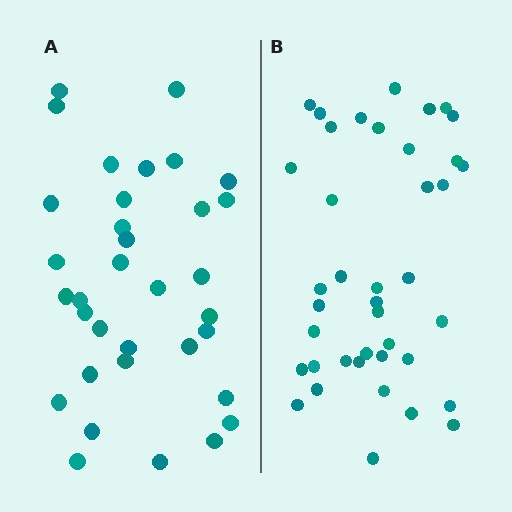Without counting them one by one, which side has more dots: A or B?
Region B (the right region) has more dots.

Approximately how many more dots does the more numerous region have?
Region B has about 6 more dots than region A.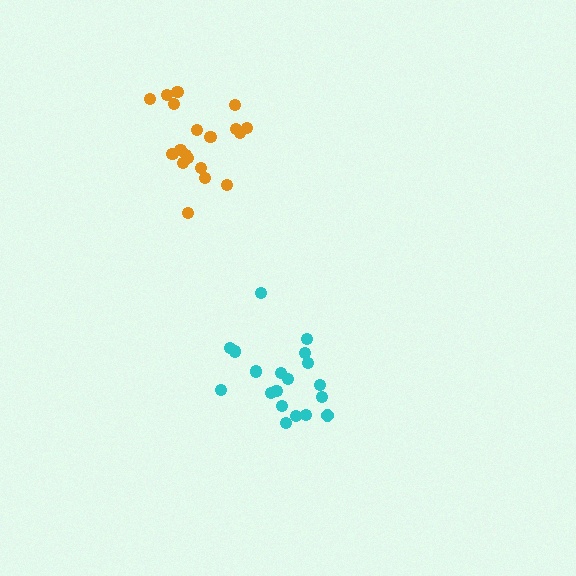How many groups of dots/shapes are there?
There are 2 groups.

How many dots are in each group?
Group 1: 19 dots, Group 2: 19 dots (38 total).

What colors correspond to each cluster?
The clusters are colored: cyan, orange.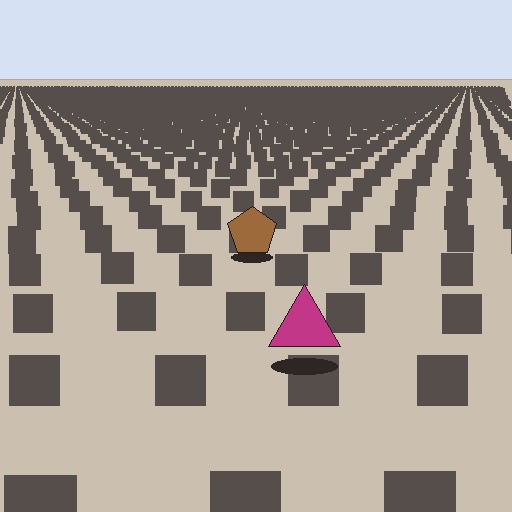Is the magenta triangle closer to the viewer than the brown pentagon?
Yes. The magenta triangle is closer — you can tell from the texture gradient: the ground texture is coarser near it.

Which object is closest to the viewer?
The magenta triangle is closest. The texture marks near it are larger and more spread out.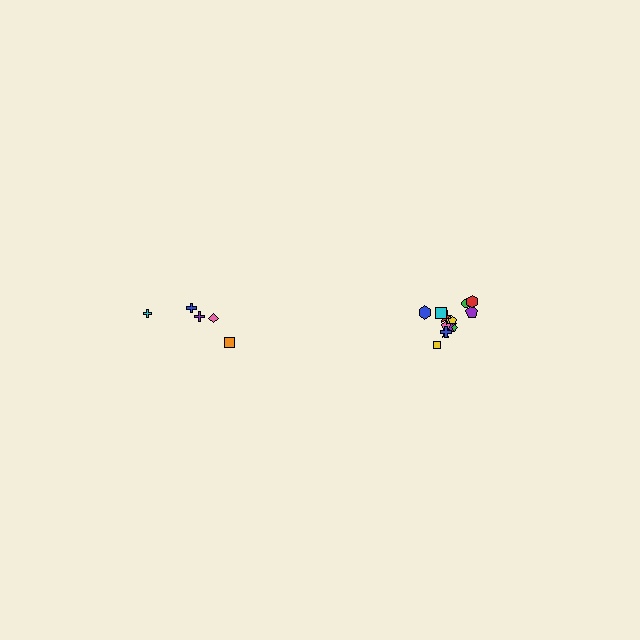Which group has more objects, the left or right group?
The right group.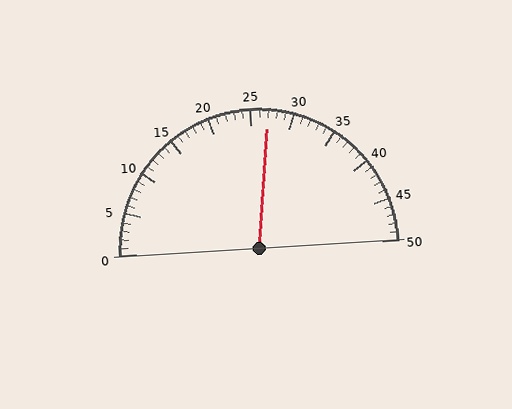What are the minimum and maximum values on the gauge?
The gauge ranges from 0 to 50.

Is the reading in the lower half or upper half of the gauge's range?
The reading is in the upper half of the range (0 to 50).